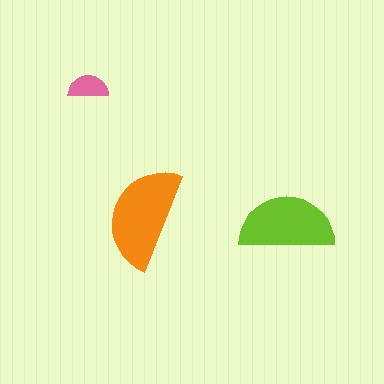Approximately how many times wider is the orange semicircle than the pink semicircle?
About 2.5 times wider.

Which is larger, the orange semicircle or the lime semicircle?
The orange one.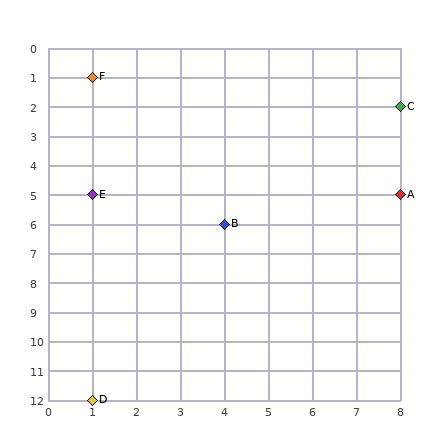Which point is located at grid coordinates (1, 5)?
Point E is at (1, 5).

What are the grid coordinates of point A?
Point A is at grid coordinates (8, 5).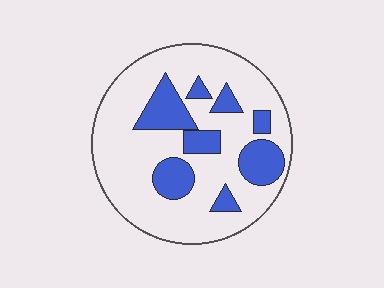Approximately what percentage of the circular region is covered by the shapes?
Approximately 25%.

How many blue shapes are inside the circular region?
8.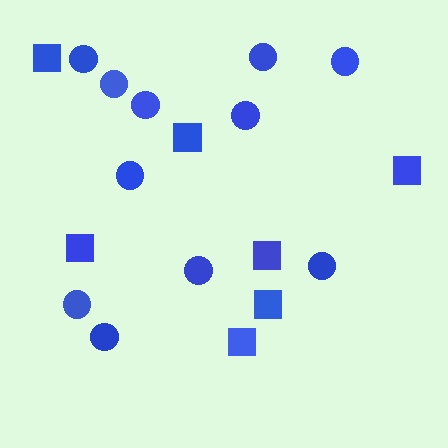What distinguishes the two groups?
There are 2 groups: one group of circles (11) and one group of squares (7).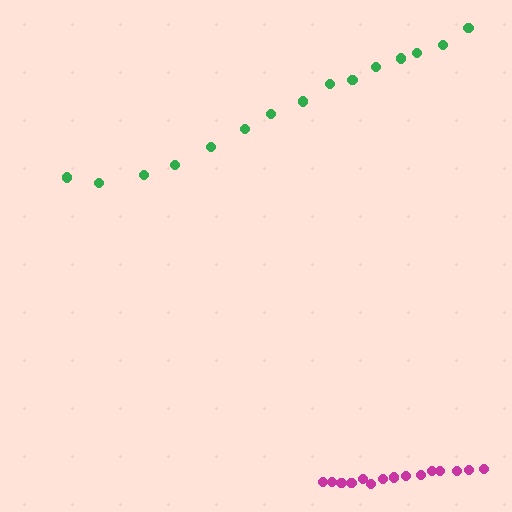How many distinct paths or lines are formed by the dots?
There are 2 distinct paths.